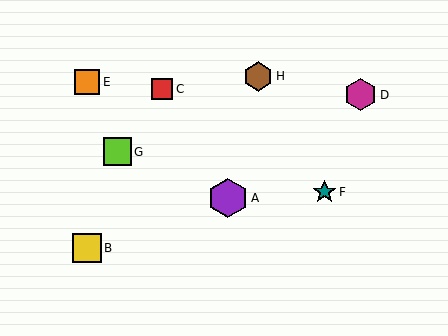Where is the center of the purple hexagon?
The center of the purple hexagon is at (228, 198).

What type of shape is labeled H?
Shape H is a brown hexagon.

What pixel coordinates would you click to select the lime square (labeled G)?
Click at (117, 152) to select the lime square G.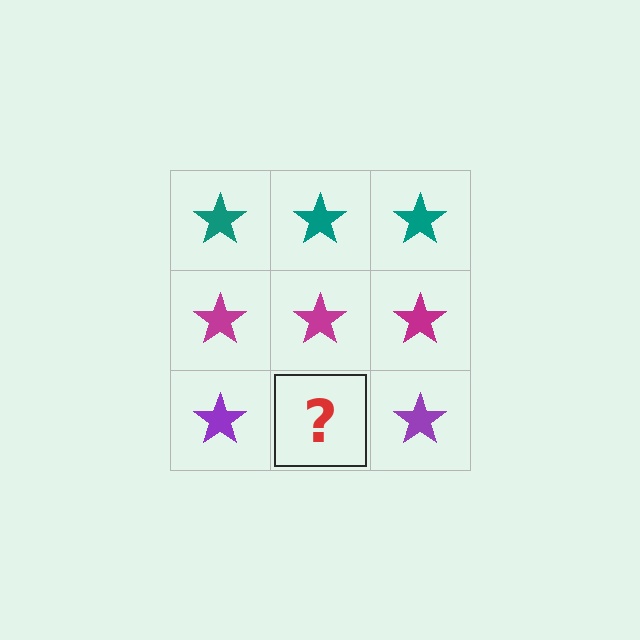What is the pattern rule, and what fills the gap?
The rule is that each row has a consistent color. The gap should be filled with a purple star.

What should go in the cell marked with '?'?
The missing cell should contain a purple star.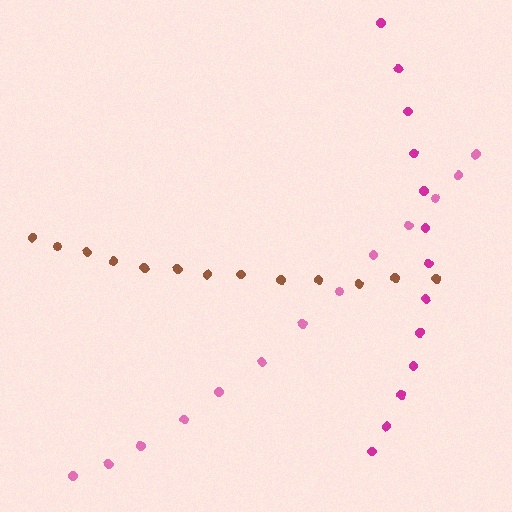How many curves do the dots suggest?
There are 3 distinct paths.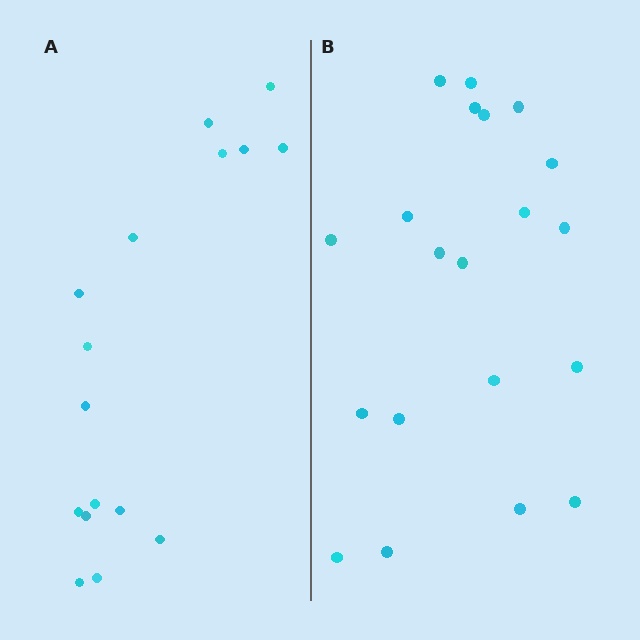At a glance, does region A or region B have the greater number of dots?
Region B (the right region) has more dots.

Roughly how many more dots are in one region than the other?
Region B has about 4 more dots than region A.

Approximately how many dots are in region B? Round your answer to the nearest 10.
About 20 dots.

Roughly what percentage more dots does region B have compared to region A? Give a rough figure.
About 25% more.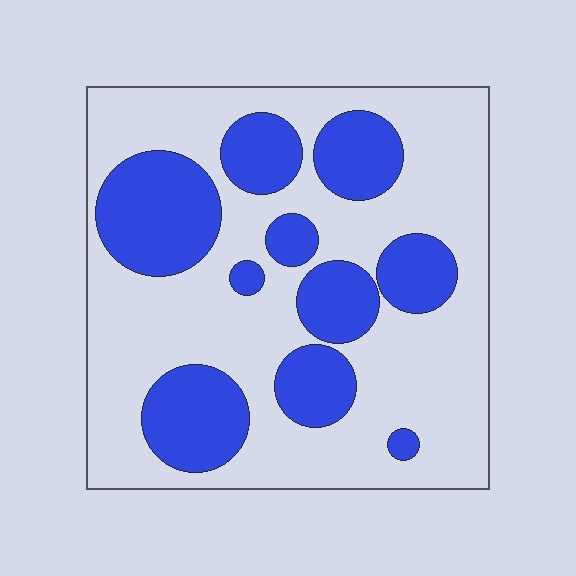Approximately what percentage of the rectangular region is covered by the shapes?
Approximately 35%.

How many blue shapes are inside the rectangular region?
10.